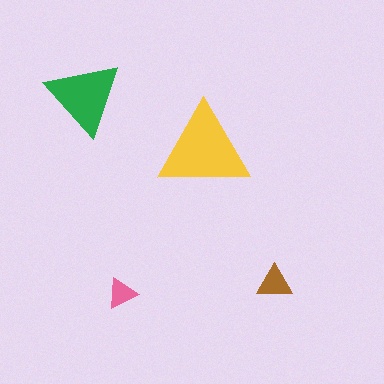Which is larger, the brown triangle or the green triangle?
The green one.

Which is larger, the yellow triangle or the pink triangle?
The yellow one.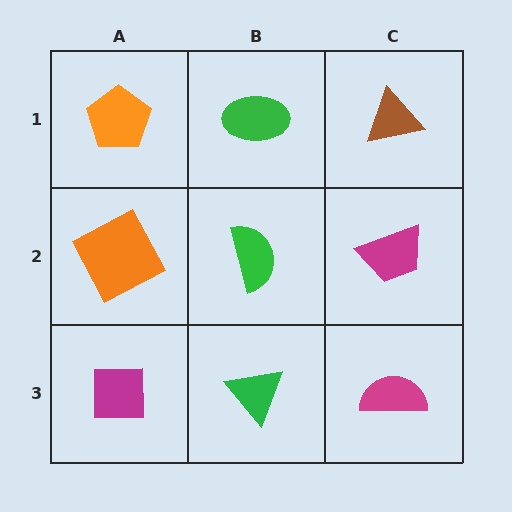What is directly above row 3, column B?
A green semicircle.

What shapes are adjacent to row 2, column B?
A green ellipse (row 1, column B), a green triangle (row 3, column B), an orange square (row 2, column A), a magenta trapezoid (row 2, column C).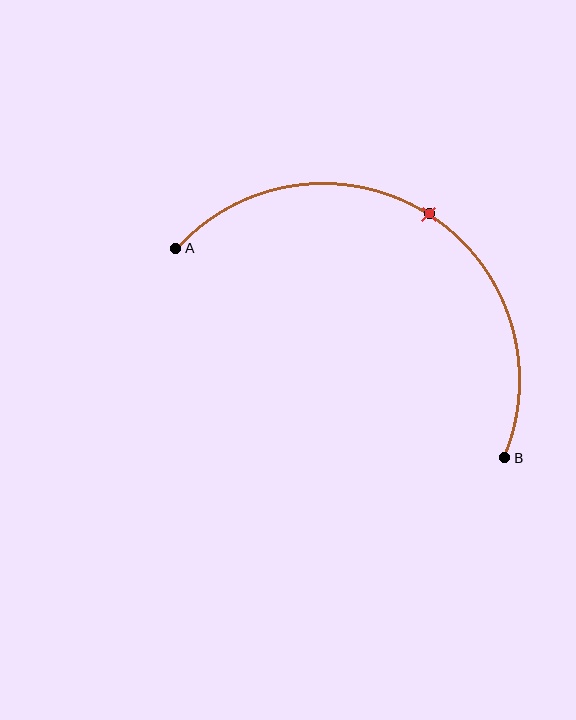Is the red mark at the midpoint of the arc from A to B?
Yes. The red mark lies on the arc at equal arc-length from both A and B — it is the arc midpoint.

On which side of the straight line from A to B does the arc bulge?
The arc bulges above the straight line connecting A and B.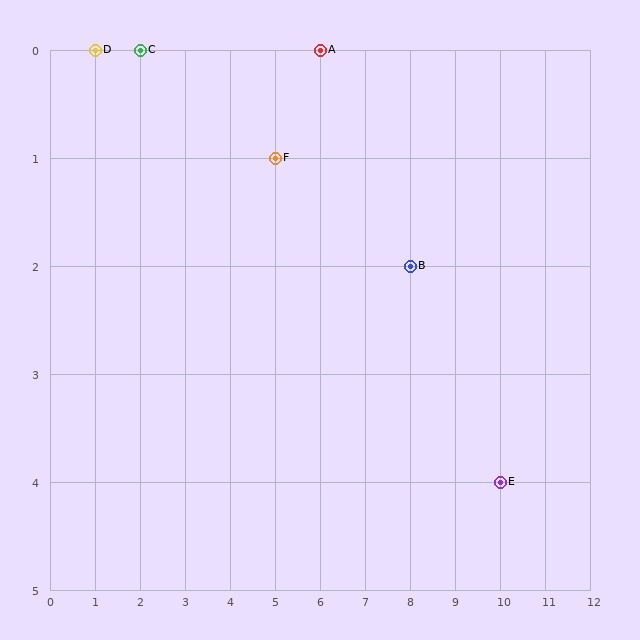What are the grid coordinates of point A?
Point A is at grid coordinates (6, 0).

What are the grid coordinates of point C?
Point C is at grid coordinates (2, 0).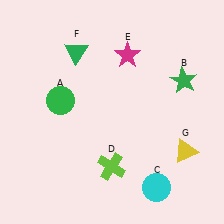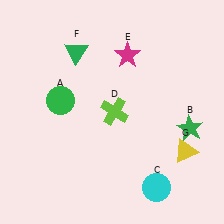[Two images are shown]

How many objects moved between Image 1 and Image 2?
2 objects moved between the two images.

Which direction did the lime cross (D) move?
The lime cross (D) moved up.